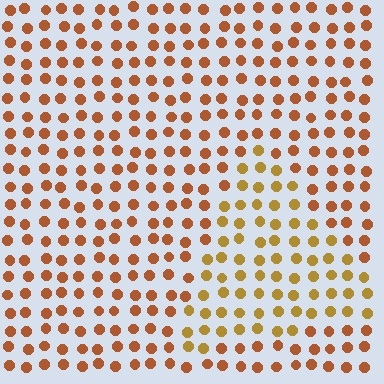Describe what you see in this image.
The image is filled with small brown elements in a uniform arrangement. A triangle-shaped region is visible where the elements are tinted to a slightly different hue, forming a subtle color boundary.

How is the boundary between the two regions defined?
The boundary is defined purely by a slight shift in hue (about 25 degrees). Spacing, size, and orientation are identical on both sides.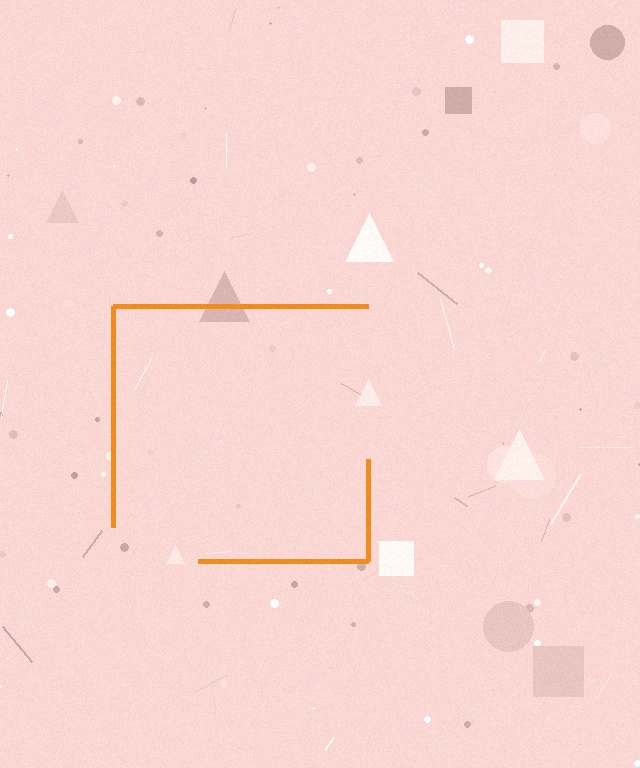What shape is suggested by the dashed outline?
The dashed outline suggests a square.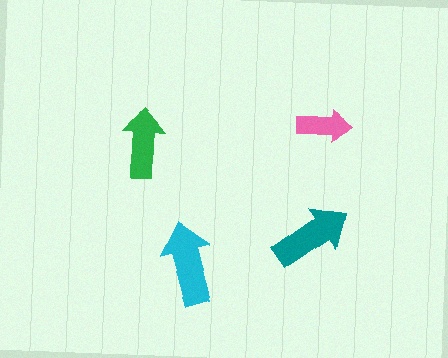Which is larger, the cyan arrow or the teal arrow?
The cyan one.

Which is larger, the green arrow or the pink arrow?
The green one.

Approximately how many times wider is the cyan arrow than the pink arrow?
About 1.5 times wider.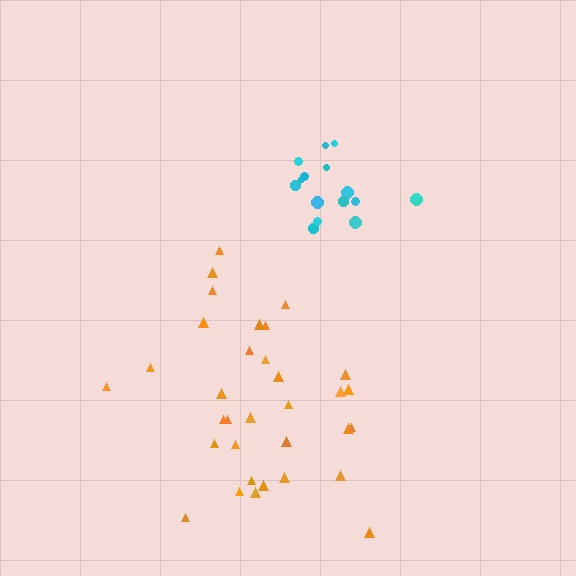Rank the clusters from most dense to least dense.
cyan, orange.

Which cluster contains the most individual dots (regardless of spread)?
Orange (33).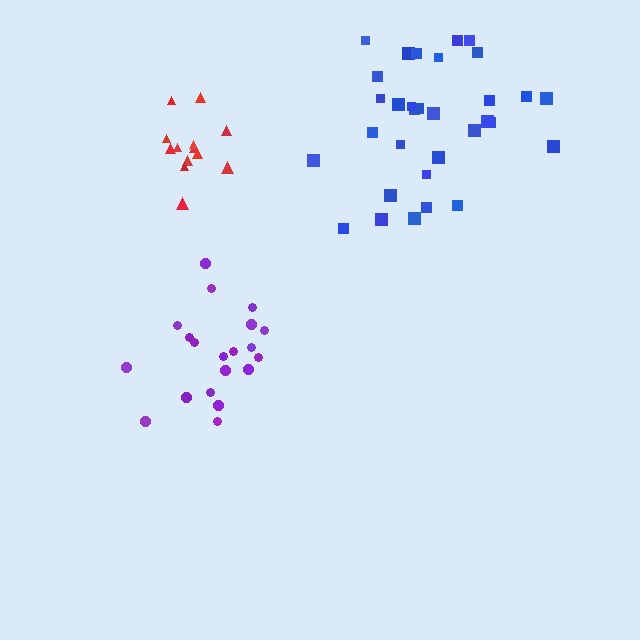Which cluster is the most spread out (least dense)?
Blue.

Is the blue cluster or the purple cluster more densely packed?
Purple.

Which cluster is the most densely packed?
Red.